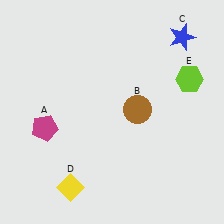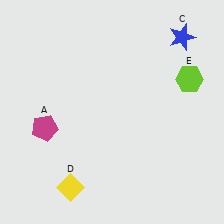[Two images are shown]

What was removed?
The brown circle (B) was removed in Image 2.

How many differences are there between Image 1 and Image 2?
There is 1 difference between the two images.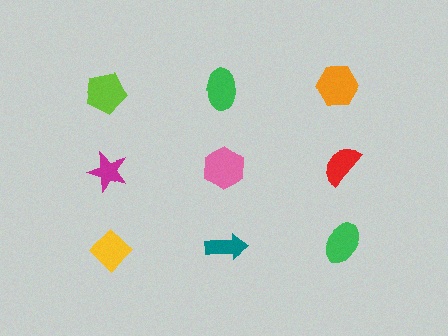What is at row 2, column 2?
A pink hexagon.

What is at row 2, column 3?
A red semicircle.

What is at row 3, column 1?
A yellow diamond.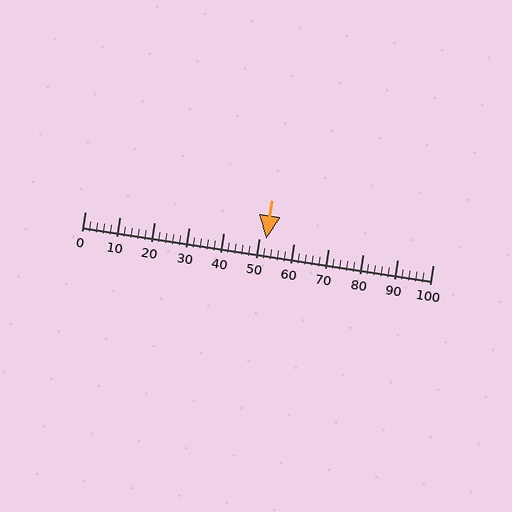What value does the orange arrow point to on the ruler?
The orange arrow points to approximately 52.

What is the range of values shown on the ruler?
The ruler shows values from 0 to 100.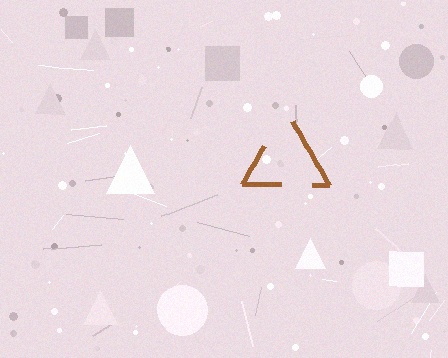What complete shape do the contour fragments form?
The contour fragments form a triangle.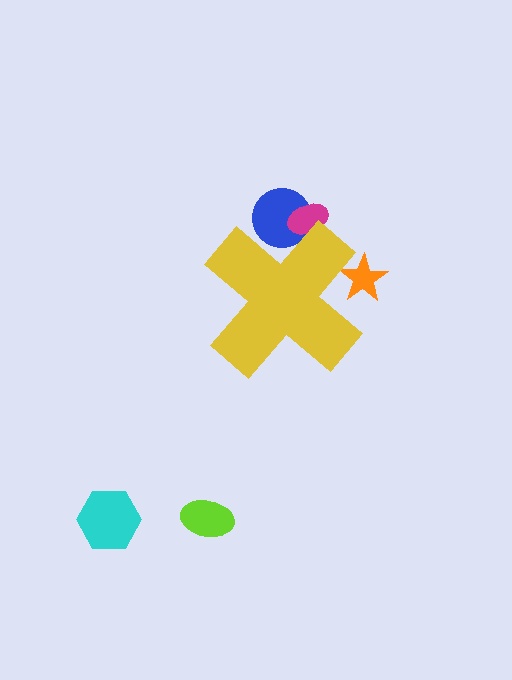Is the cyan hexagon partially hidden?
No, the cyan hexagon is fully visible.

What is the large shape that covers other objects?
A yellow cross.